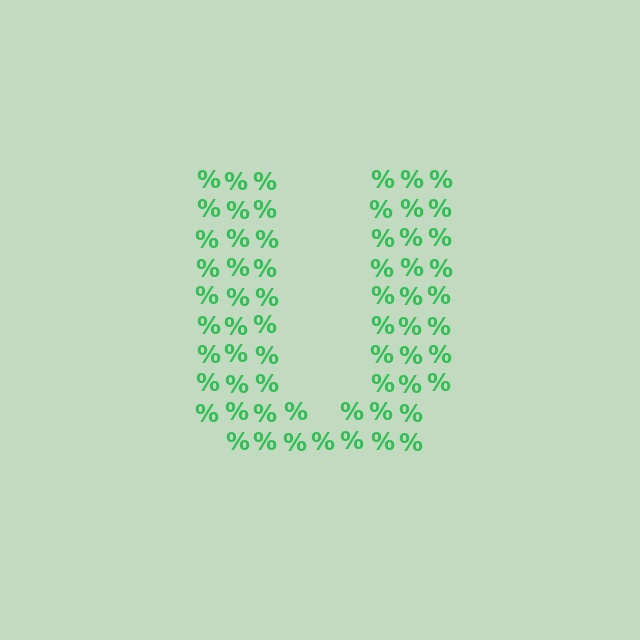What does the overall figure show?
The overall figure shows the letter U.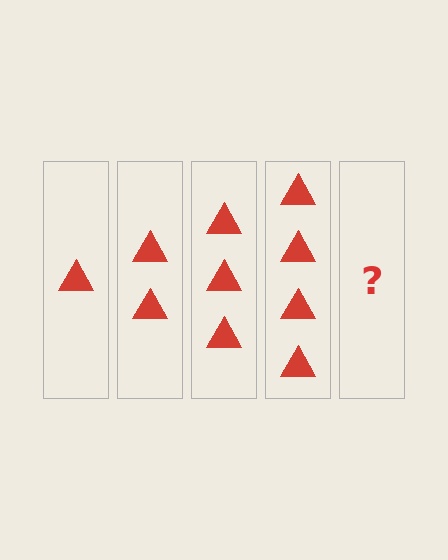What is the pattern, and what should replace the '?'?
The pattern is that each step adds one more triangle. The '?' should be 5 triangles.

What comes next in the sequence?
The next element should be 5 triangles.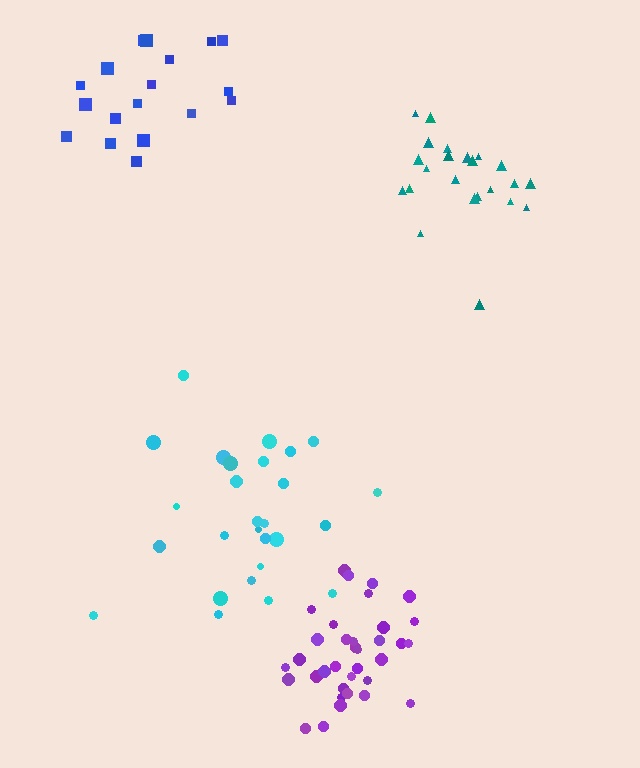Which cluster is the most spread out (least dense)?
Cyan.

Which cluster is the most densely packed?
Purple.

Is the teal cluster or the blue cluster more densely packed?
Teal.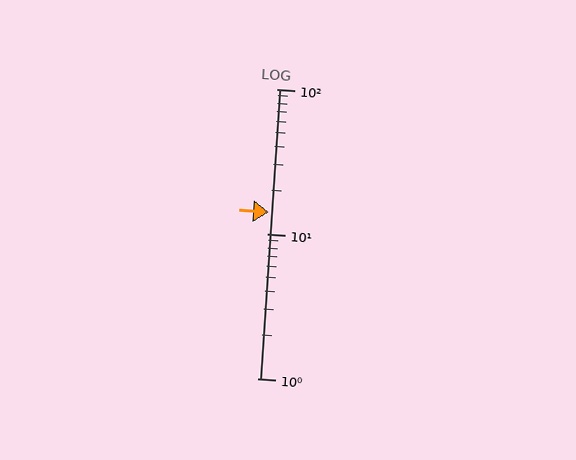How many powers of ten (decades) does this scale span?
The scale spans 2 decades, from 1 to 100.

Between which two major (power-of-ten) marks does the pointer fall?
The pointer is between 10 and 100.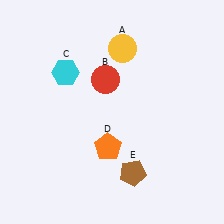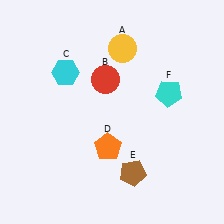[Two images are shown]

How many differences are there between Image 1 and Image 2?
There is 1 difference between the two images.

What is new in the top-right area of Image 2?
A cyan pentagon (F) was added in the top-right area of Image 2.